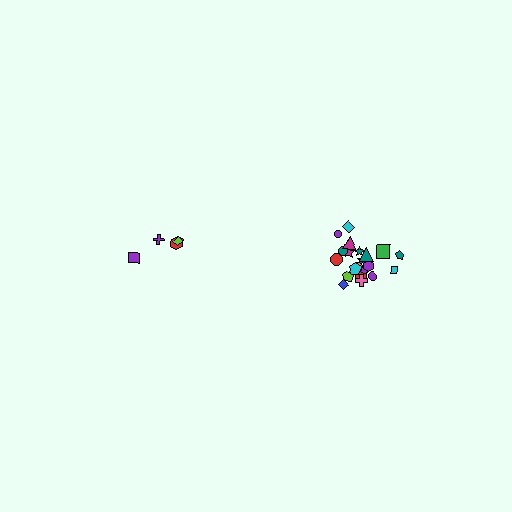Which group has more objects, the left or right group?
The right group.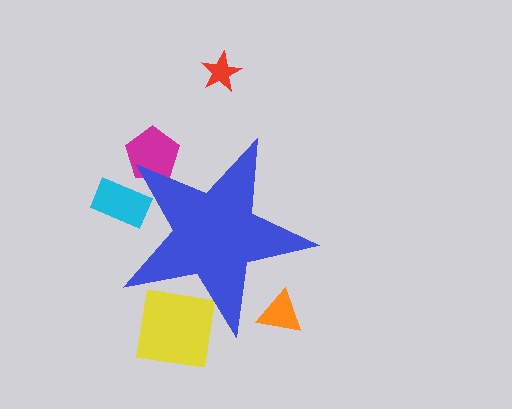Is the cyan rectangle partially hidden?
Yes, the cyan rectangle is partially hidden behind the blue star.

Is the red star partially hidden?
No, the red star is fully visible.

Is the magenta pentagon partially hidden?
Yes, the magenta pentagon is partially hidden behind the blue star.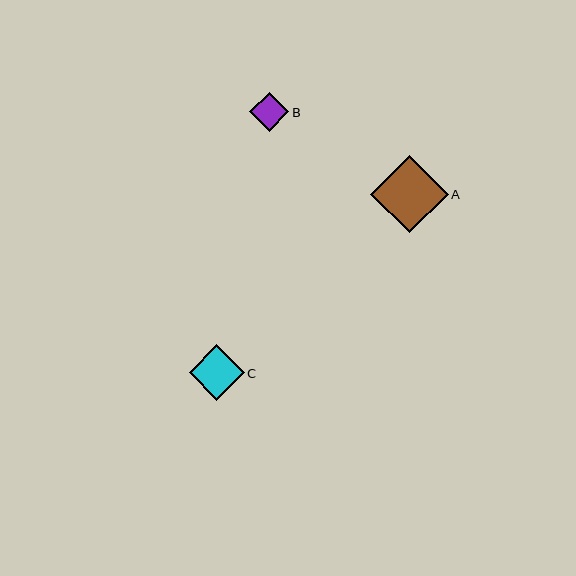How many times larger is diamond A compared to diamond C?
Diamond A is approximately 1.4 times the size of diamond C.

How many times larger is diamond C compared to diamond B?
Diamond C is approximately 1.4 times the size of diamond B.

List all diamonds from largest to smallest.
From largest to smallest: A, C, B.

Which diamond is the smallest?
Diamond B is the smallest with a size of approximately 39 pixels.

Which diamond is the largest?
Diamond A is the largest with a size of approximately 77 pixels.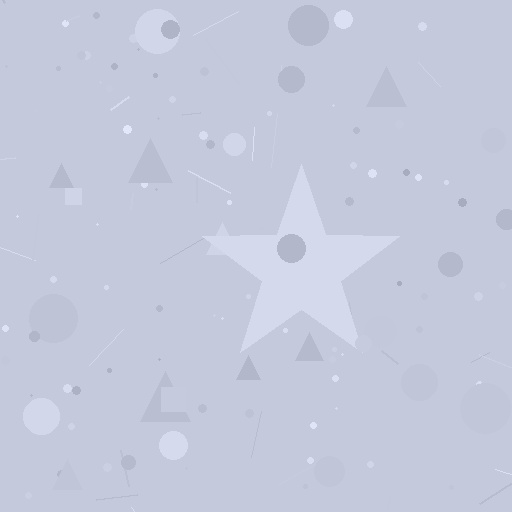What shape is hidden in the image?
A star is hidden in the image.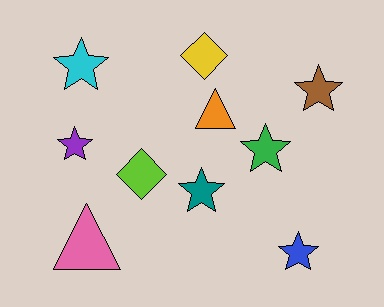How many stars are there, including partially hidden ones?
There are 6 stars.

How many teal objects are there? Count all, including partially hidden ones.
There is 1 teal object.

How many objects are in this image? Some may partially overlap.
There are 10 objects.